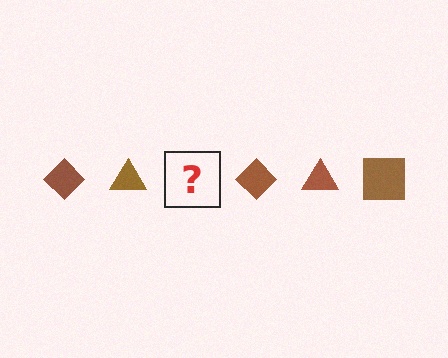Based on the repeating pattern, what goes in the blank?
The blank should be a brown square.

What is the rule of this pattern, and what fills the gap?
The rule is that the pattern cycles through diamond, triangle, square shapes in brown. The gap should be filled with a brown square.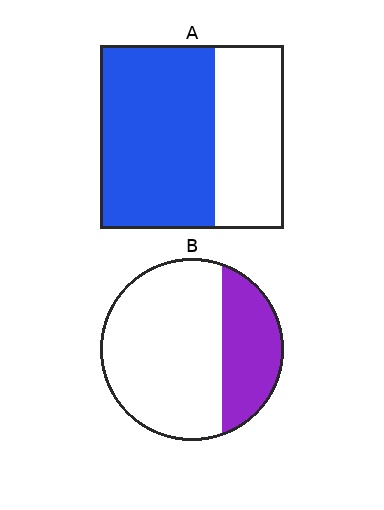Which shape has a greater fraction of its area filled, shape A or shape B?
Shape A.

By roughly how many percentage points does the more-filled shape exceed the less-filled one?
By roughly 35 percentage points (A over B).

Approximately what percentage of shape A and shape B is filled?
A is approximately 60% and B is approximately 30%.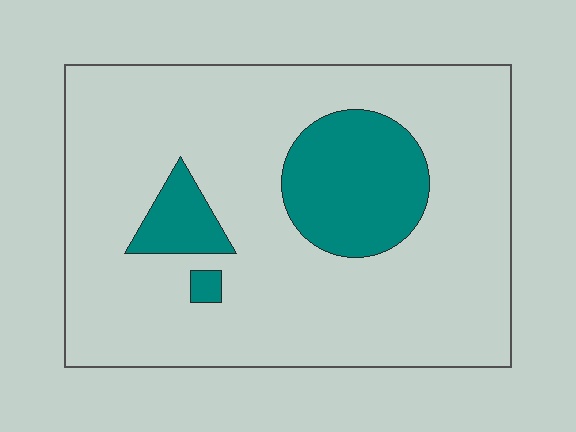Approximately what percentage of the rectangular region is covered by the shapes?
Approximately 20%.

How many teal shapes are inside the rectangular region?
3.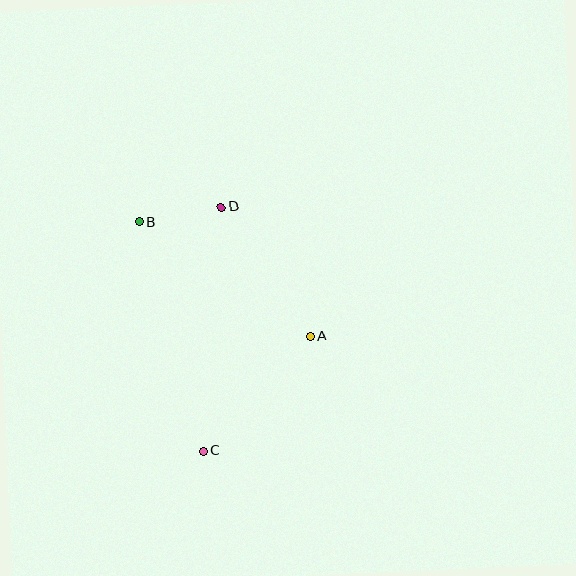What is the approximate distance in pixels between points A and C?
The distance between A and C is approximately 157 pixels.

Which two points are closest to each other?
Points B and D are closest to each other.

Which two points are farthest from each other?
Points C and D are farthest from each other.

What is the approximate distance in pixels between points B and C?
The distance between B and C is approximately 238 pixels.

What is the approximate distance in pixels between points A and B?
The distance between A and B is approximately 205 pixels.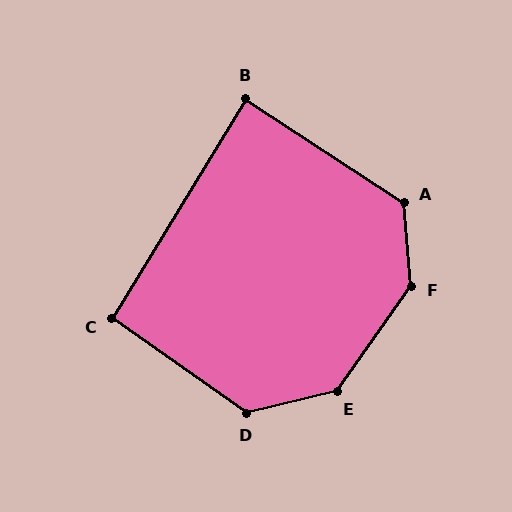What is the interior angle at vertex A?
Approximately 128 degrees (obtuse).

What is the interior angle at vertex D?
Approximately 131 degrees (obtuse).